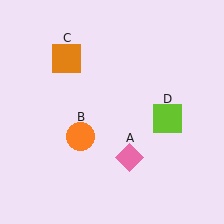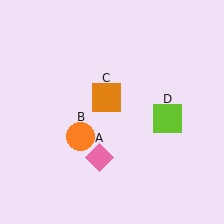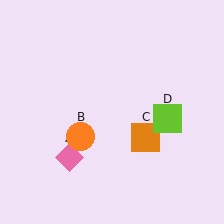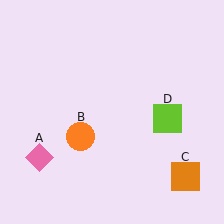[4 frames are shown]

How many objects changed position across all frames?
2 objects changed position: pink diamond (object A), orange square (object C).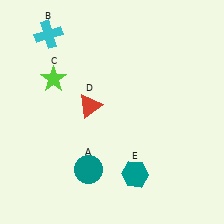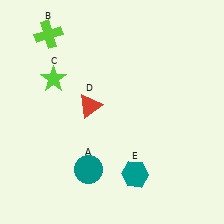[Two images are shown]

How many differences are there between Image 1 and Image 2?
There is 1 difference between the two images.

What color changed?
The cross (B) changed from cyan in Image 1 to lime in Image 2.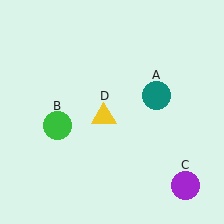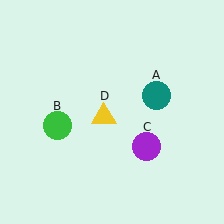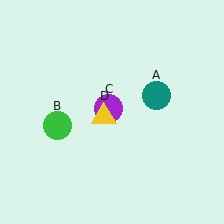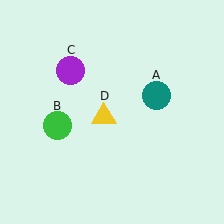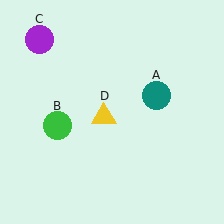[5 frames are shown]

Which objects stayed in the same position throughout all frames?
Teal circle (object A) and green circle (object B) and yellow triangle (object D) remained stationary.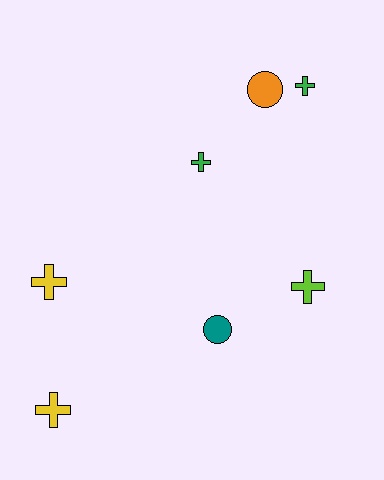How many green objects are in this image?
There are 2 green objects.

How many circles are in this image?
There are 2 circles.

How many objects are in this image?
There are 7 objects.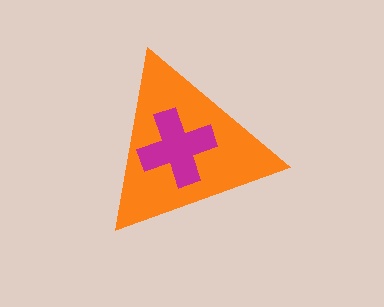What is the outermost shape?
The orange triangle.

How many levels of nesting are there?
2.